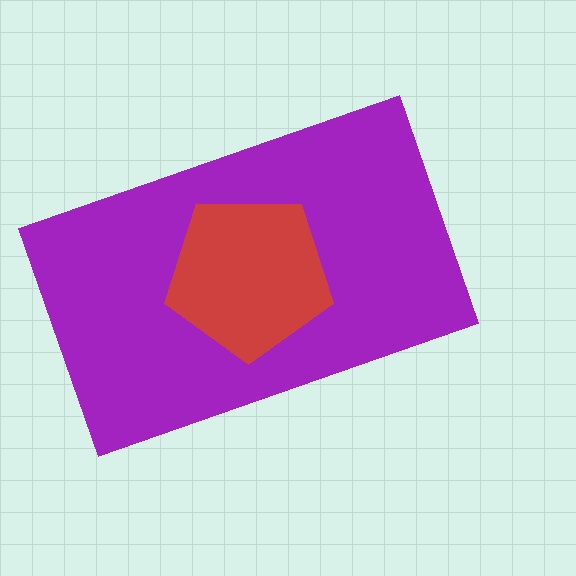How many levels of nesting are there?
2.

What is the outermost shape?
The purple rectangle.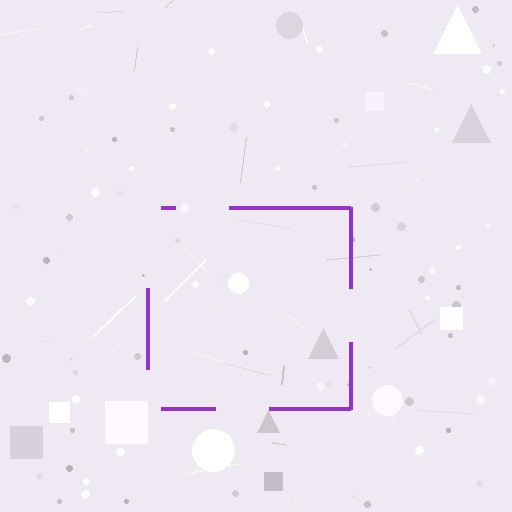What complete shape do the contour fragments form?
The contour fragments form a square.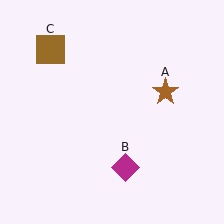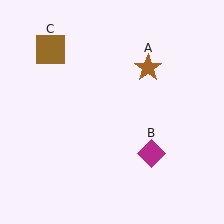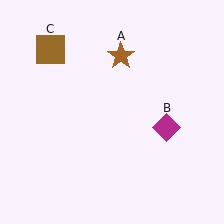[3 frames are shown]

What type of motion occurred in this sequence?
The brown star (object A), magenta diamond (object B) rotated counterclockwise around the center of the scene.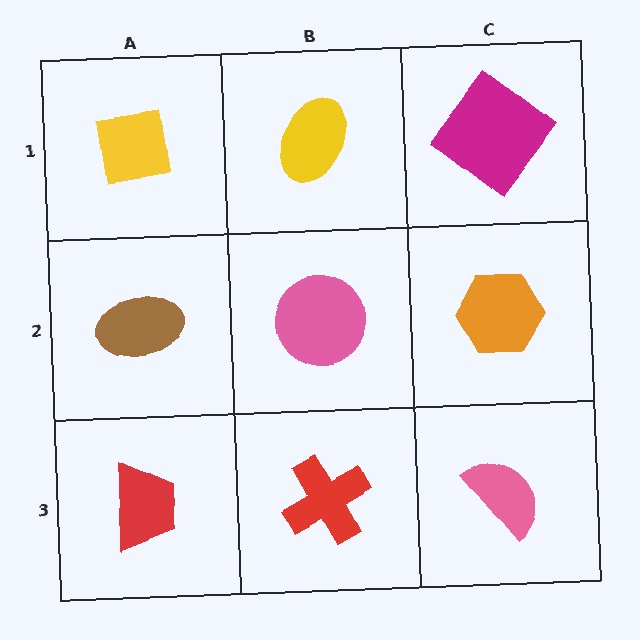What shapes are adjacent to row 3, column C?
An orange hexagon (row 2, column C), a red cross (row 3, column B).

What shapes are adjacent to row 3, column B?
A pink circle (row 2, column B), a red trapezoid (row 3, column A), a pink semicircle (row 3, column C).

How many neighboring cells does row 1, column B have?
3.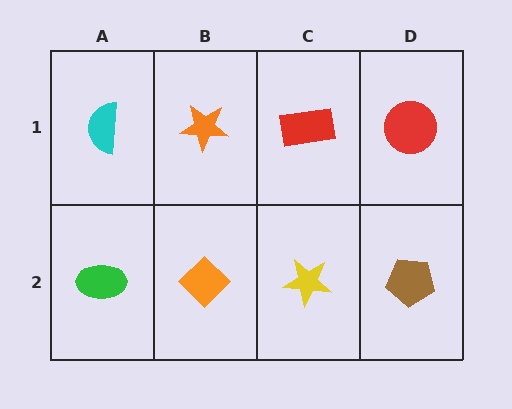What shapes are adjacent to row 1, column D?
A brown pentagon (row 2, column D), a red rectangle (row 1, column C).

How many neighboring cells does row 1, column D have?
2.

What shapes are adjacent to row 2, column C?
A red rectangle (row 1, column C), an orange diamond (row 2, column B), a brown pentagon (row 2, column D).